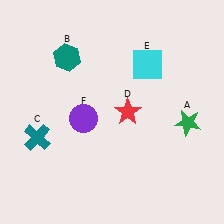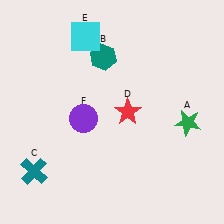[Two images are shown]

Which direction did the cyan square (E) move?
The cyan square (E) moved left.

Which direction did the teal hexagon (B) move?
The teal hexagon (B) moved right.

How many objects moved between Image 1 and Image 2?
3 objects moved between the two images.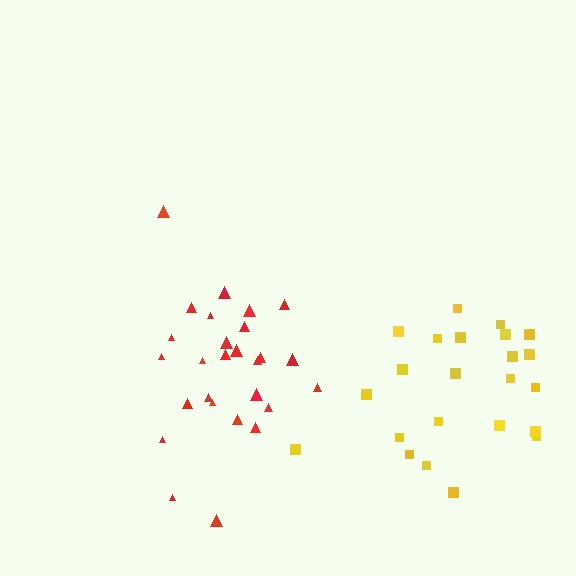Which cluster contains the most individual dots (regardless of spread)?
Red (27).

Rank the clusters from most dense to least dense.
red, yellow.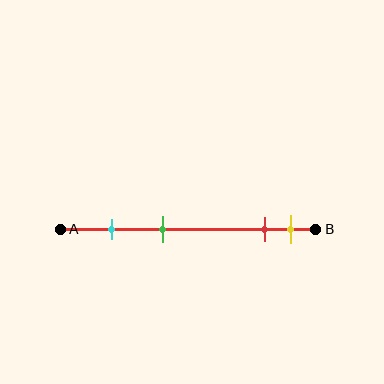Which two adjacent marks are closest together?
The red and yellow marks are the closest adjacent pair.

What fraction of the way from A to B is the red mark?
The red mark is approximately 80% (0.8) of the way from A to B.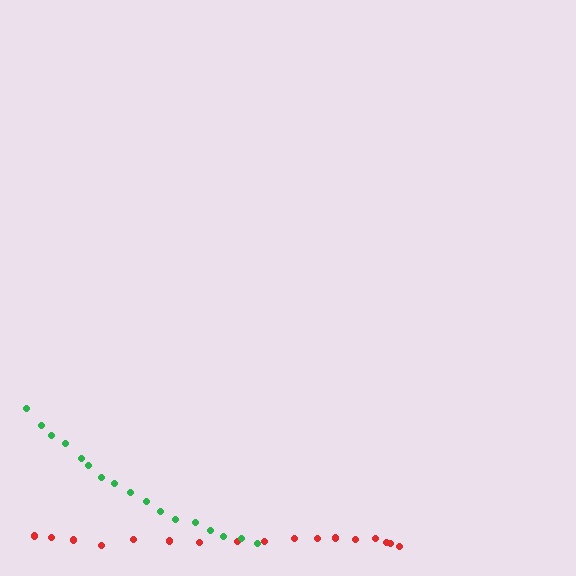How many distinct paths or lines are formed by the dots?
There are 2 distinct paths.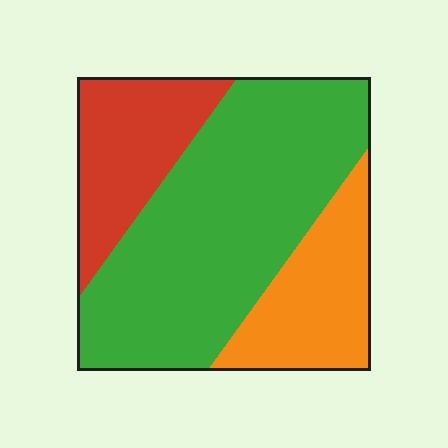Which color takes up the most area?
Green, at roughly 60%.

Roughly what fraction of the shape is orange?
Orange covers about 20% of the shape.